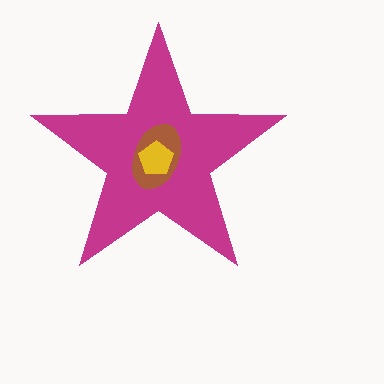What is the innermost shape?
The yellow pentagon.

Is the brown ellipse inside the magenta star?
Yes.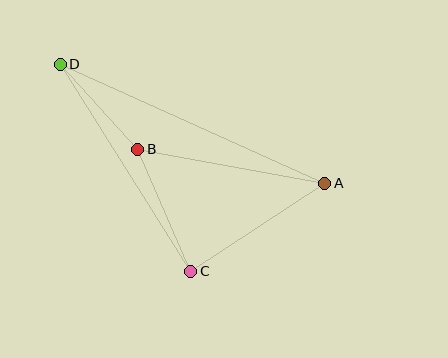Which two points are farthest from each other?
Points A and D are farthest from each other.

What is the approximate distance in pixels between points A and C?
The distance between A and C is approximately 160 pixels.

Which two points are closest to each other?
Points B and D are closest to each other.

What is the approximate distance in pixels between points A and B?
The distance between A and B is approximately 190 pixels.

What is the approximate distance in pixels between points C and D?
The distance between C and D is approximately 244 pixels.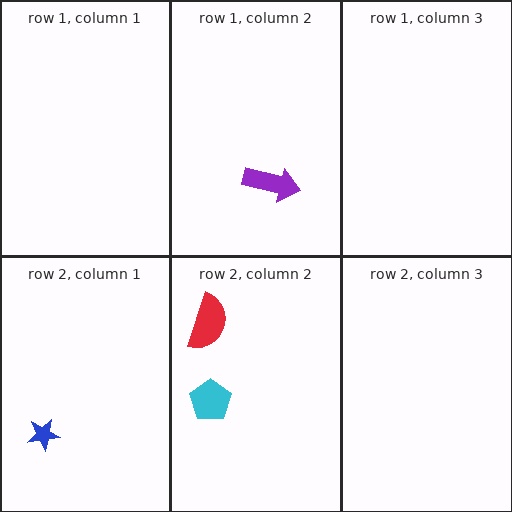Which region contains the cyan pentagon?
The row 2, column 2 region.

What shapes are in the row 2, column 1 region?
The blue star.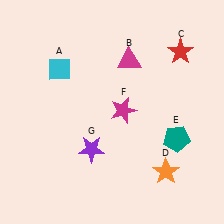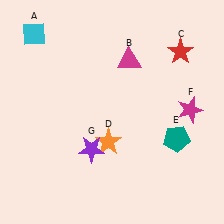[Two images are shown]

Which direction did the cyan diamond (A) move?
The cyan diamond (A) moved up.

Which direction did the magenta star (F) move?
The magenta star (F) moved right.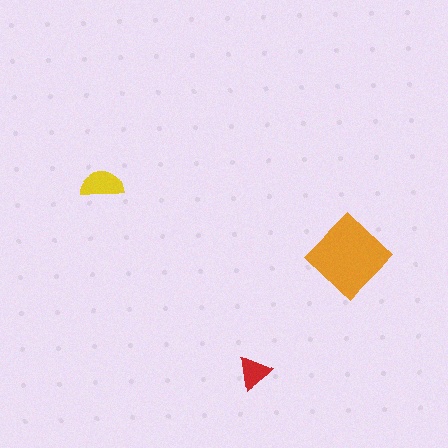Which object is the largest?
The orange diamond.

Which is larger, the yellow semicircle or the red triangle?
The yellow semicircle.